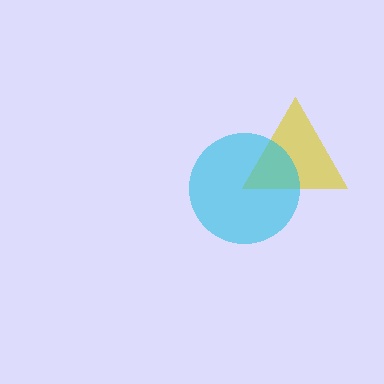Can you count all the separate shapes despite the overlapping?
Yes, there are 2 separate shapes.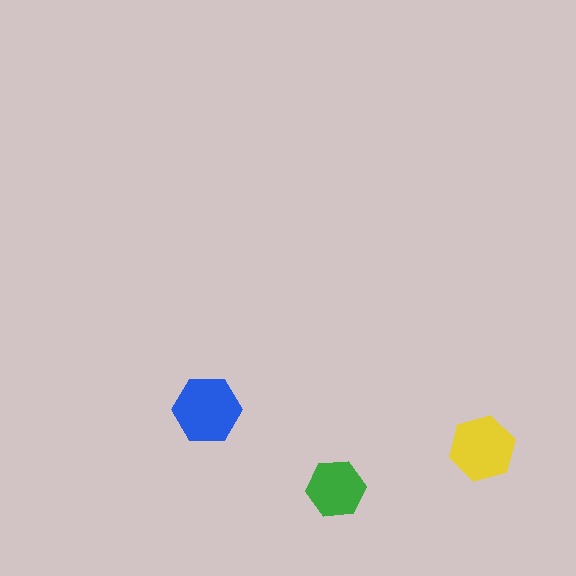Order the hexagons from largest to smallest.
the blue one, the yellow one, the green one.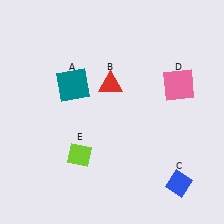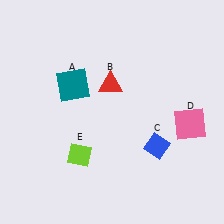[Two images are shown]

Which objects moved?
The objects that moved are: the blue diamond (C), the pink square (D).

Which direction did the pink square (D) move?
The pink square (D) moved down.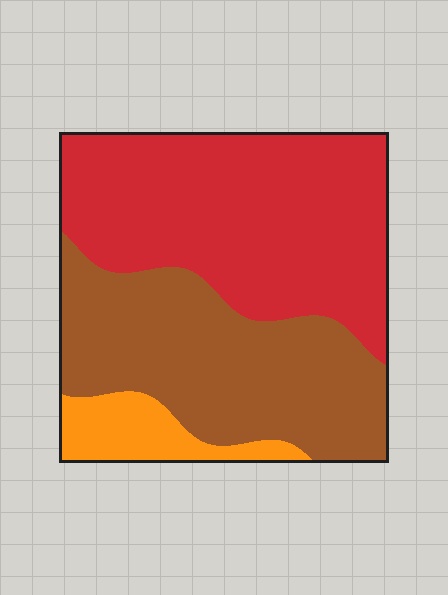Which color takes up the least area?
Orange, at roughly 10%.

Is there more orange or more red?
Red.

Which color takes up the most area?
Red, at roughly 50%.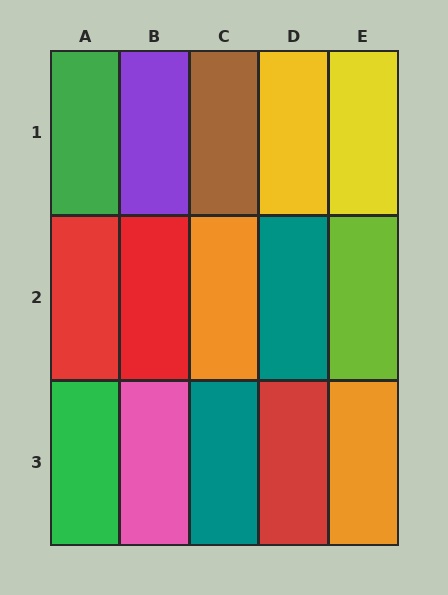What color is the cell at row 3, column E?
Orange.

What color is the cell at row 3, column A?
Green.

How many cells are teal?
2 cells are teal.